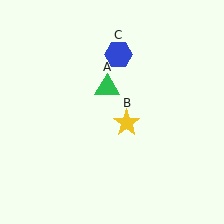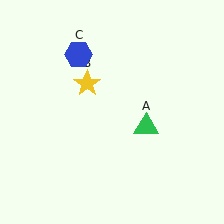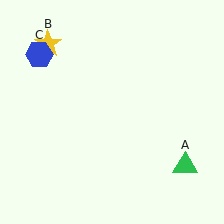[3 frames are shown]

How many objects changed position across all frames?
3 objects changed position: green triangle (object A), yellow star (object B), blue hexagon (object C).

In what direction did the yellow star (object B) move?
The yellow star (object B) moved up and to the left.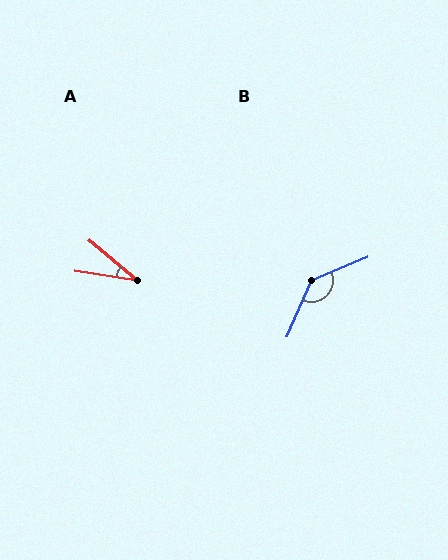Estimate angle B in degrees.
Approximately 136 degrees.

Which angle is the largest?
B, at approximately 136 degrees.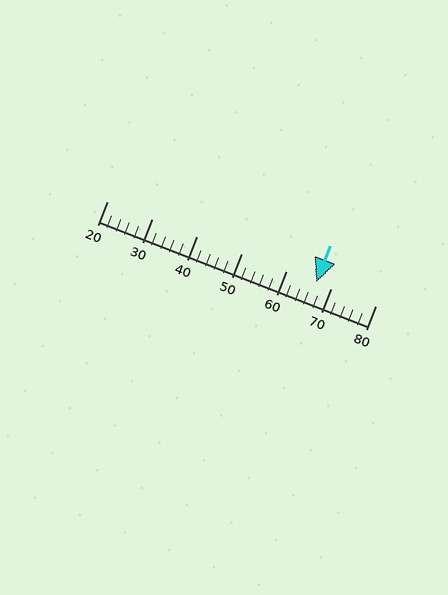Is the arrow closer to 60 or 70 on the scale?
The arrow is closer to 70.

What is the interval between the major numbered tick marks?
The major tick marks are spaced 10 units apart.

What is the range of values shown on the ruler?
The ruler shows values from 20 to 80.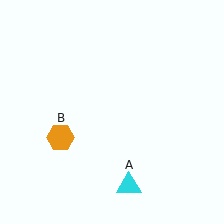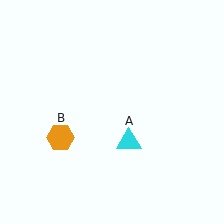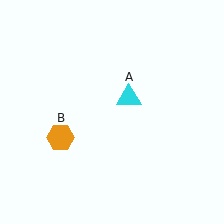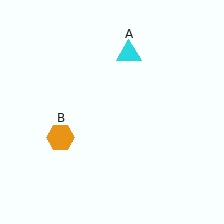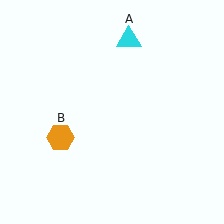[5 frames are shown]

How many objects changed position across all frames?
1 object changed position: cyan triangle (object A).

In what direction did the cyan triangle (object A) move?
The cyan triangle (object A) moved up.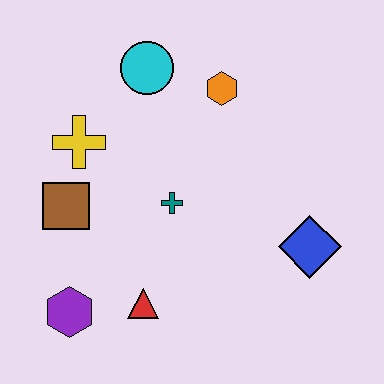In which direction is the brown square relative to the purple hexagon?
The brown square is above the purple hexagon.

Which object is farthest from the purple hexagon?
The orange hexagon is farthest from the purple hexagon.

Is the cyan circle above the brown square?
Yes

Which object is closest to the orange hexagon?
The cyan circle is closest to the orange hexagon.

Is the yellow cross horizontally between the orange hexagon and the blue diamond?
No